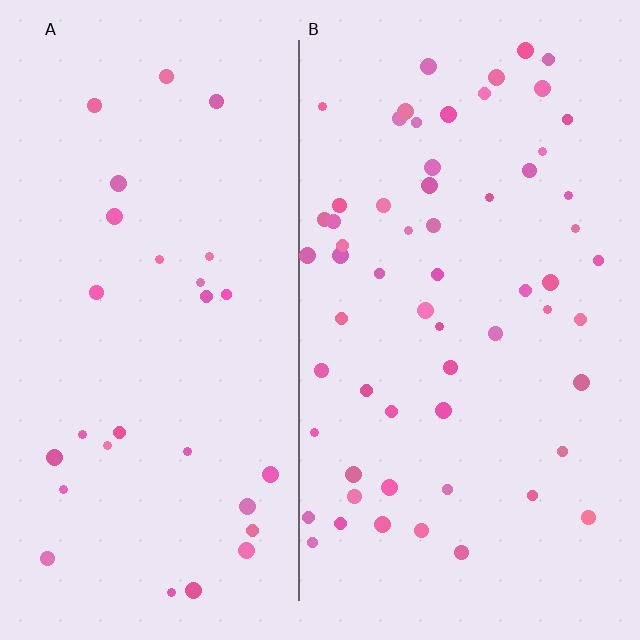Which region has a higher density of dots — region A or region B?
B (the right).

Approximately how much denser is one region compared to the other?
Approximately 2.1× — region B over region A.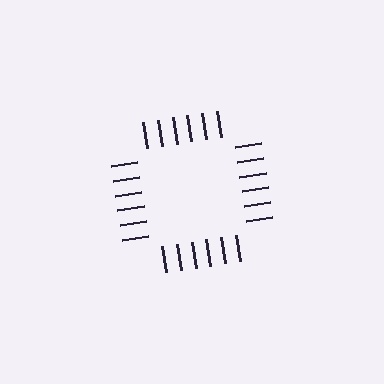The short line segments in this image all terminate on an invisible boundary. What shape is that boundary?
An illusory square — the line segments terminate on its edges but no continuous stroke is drawn.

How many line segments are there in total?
24 — 6 along each of the 4 edges.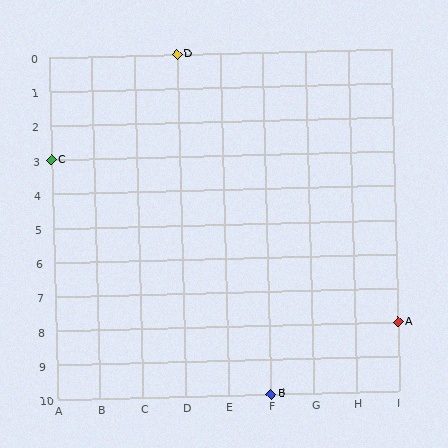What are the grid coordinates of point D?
Point D is at grid coordinates (D, 0).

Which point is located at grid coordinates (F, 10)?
Point B is at (F, 10).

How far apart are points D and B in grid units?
Points D and B are 2 columns and 10 rows apart (about 10.2 grid units diagonally).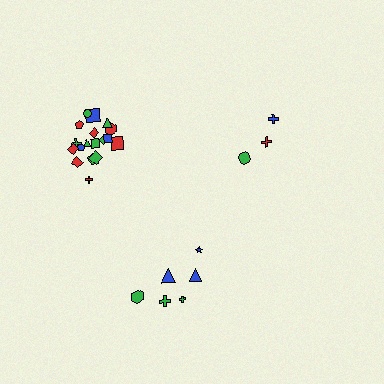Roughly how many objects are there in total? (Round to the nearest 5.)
Roughly 25 objects in total.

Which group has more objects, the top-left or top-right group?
The top-left group.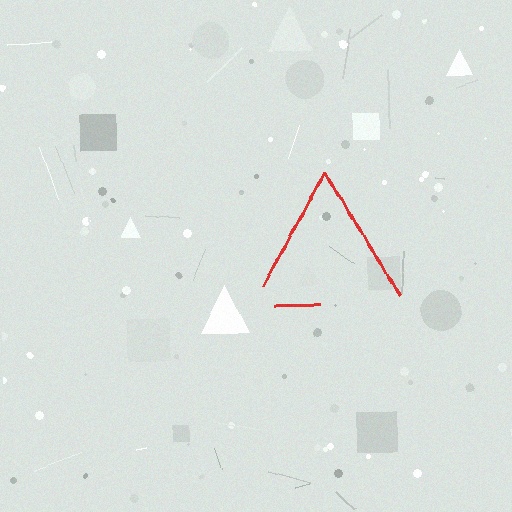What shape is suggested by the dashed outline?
The dashed outline suggests a triangle.